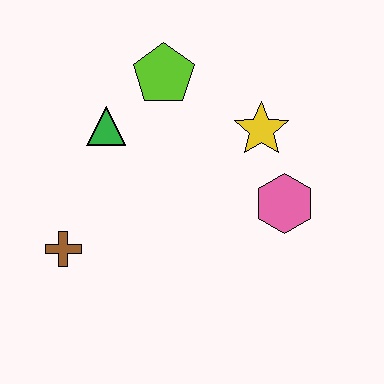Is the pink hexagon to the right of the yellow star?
Yes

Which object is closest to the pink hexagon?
The yellow star is closest to the pink hexagon.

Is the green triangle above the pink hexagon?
Yes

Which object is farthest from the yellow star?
The brown cross is farthest from the yellow star.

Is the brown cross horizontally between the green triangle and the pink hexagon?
No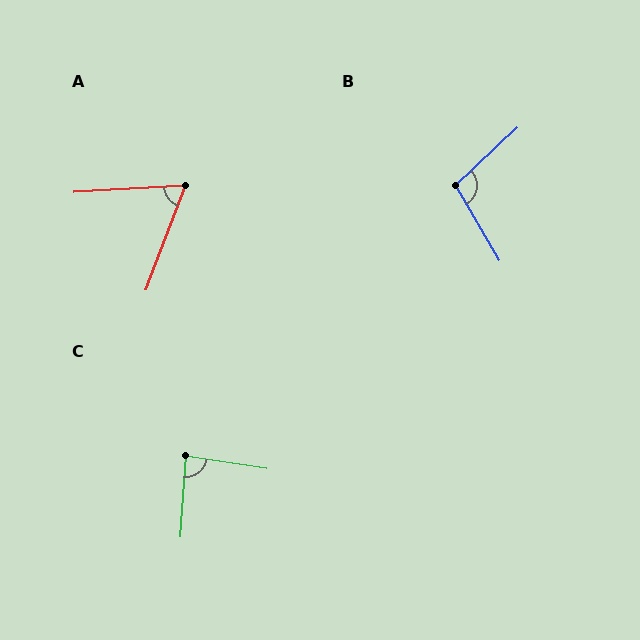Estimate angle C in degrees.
Approximately 85 degrees.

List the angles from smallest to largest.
A (66°), C (85°), B (103°).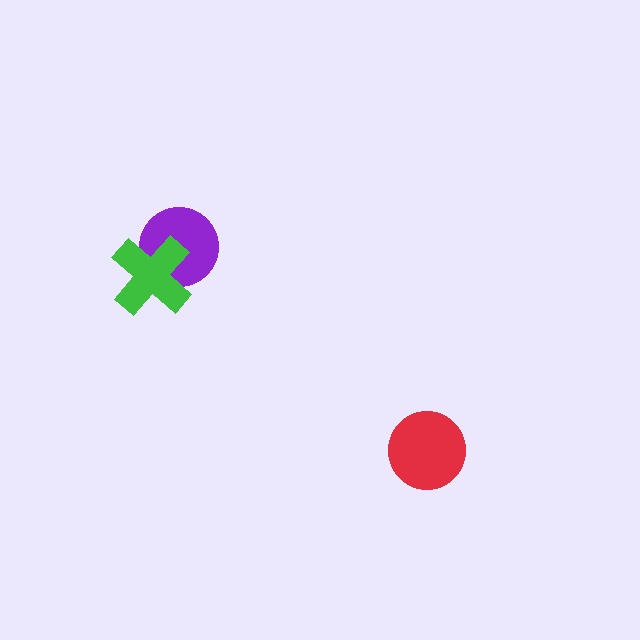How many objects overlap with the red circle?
0 objects overlap with the red circle.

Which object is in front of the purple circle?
The green cross is in front of the purple circle.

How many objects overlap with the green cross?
1 object overlaps with the green cross.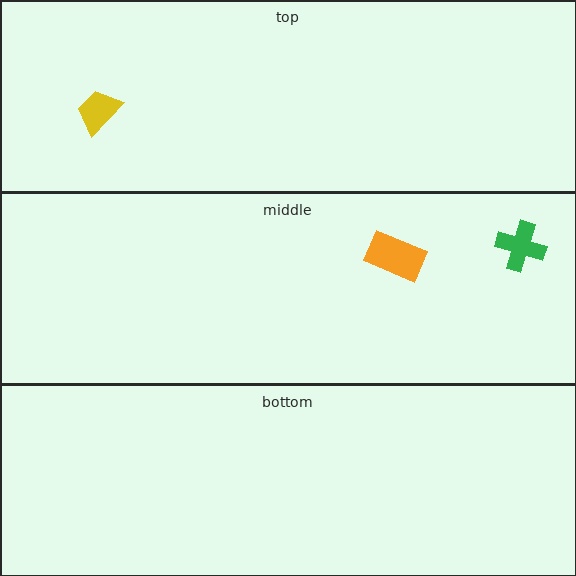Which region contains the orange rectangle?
The middle region.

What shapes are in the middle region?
The green cross, the orange rectangle.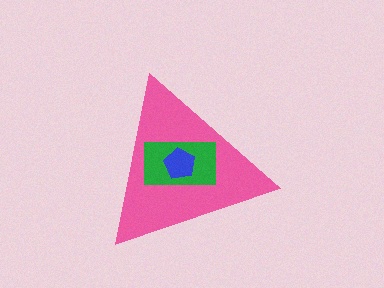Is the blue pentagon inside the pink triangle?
Yes.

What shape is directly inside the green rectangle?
The blue pentagon.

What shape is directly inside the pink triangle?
The green rectangle.